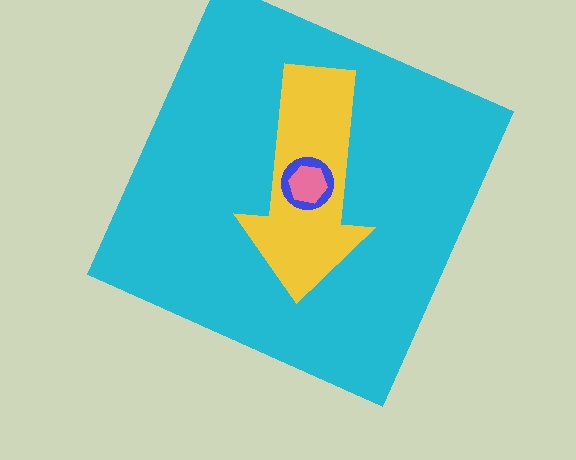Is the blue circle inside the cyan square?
Yes.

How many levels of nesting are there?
4.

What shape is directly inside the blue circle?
The pink hexagon.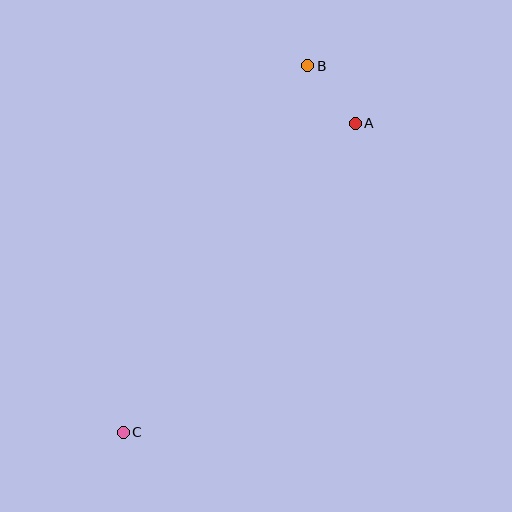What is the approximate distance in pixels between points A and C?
The distance between A and C is approximately 387 pixels.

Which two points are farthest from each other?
Points B and C are farthest from each other.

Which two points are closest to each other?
Points A and B are closest to each other.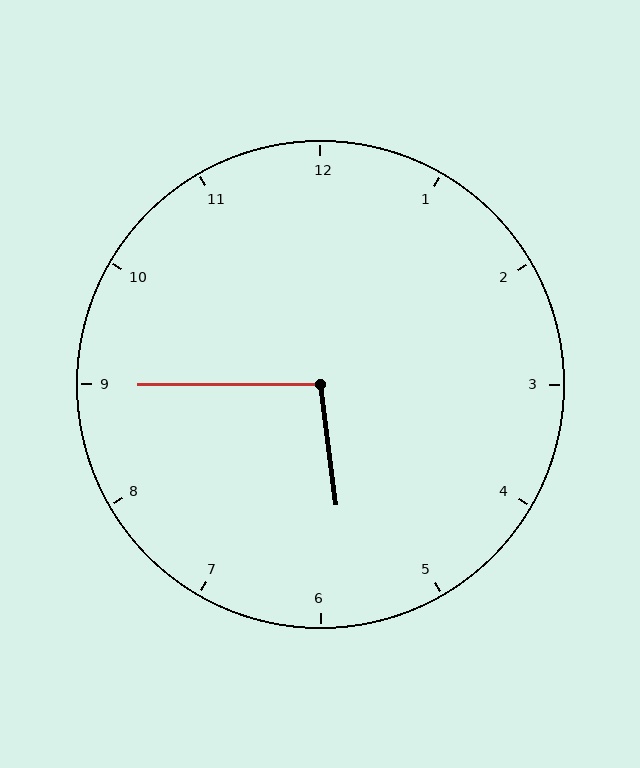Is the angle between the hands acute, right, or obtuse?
It is obtuse.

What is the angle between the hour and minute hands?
Approximately 98 degrees.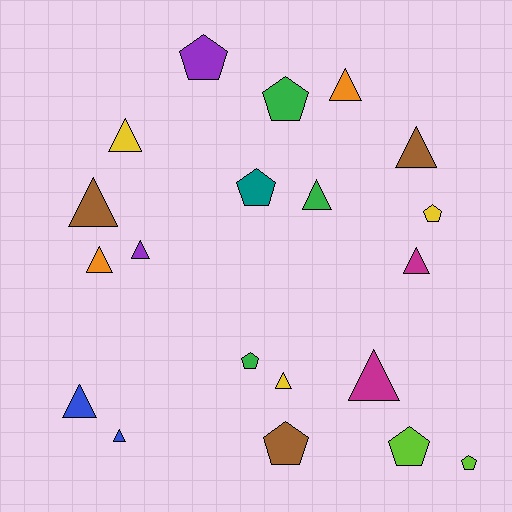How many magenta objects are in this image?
There are 2 magenta objects.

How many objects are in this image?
There are 20 objects.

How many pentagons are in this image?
There are 8 pentagons.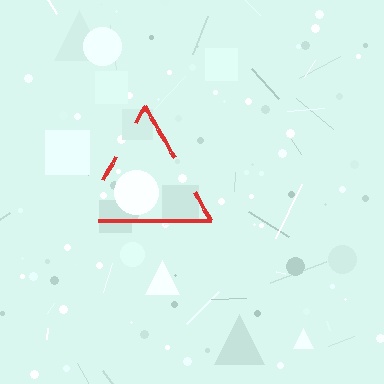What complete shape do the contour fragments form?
The contour fragments form a triangle.